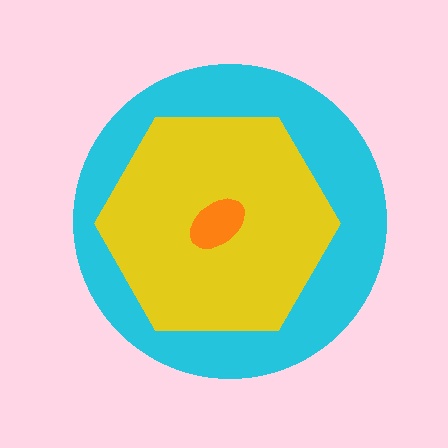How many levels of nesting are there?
3.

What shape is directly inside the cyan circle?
The yellow hexagon.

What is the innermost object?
The orange ellipse.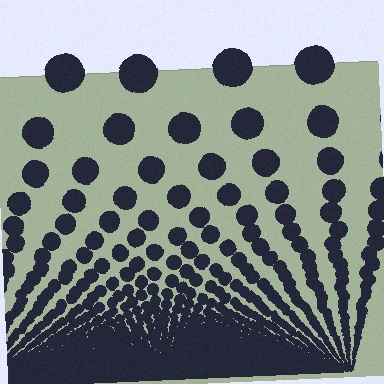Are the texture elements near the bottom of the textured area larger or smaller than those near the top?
Smaller. The gradient is inverted — elements near the bottom are smaller and denser.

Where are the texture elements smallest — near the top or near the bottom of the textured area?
Near the bottom.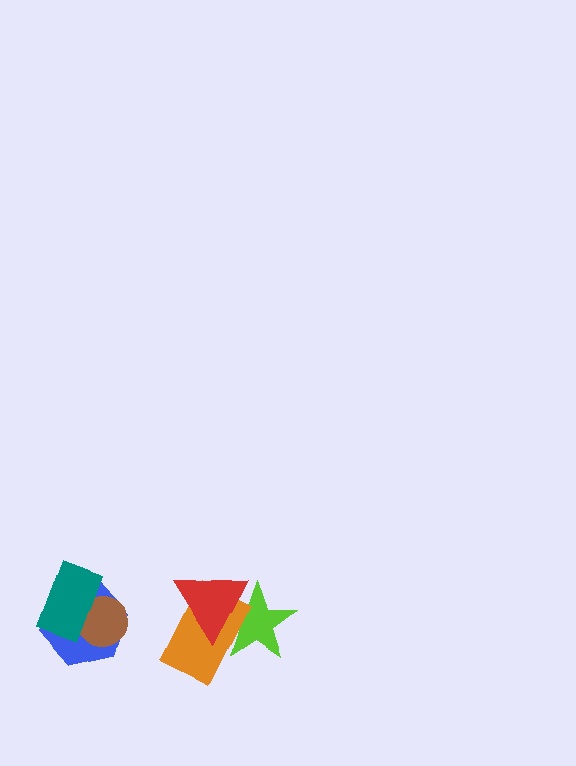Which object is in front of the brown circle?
The teal rectangle is in front of the brown circle.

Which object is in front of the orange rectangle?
The red triangle is in front of the orange rectangle.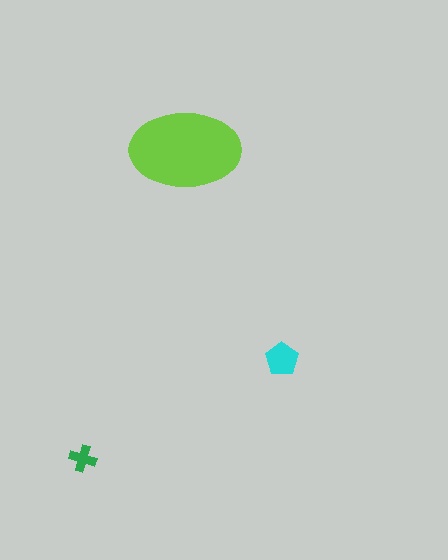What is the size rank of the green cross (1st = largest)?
3rd.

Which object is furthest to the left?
The green cross is leftmost.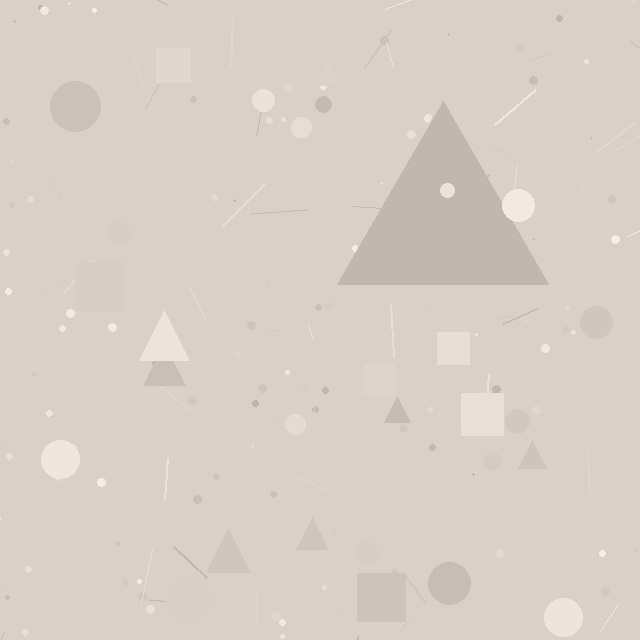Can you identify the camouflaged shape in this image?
The camouflaged shape is a triangle.